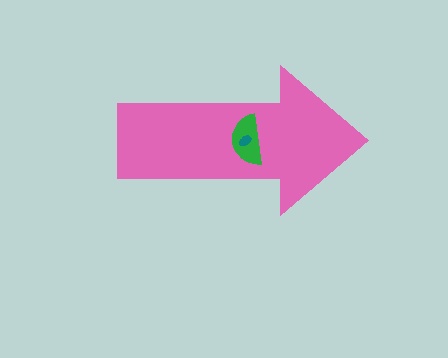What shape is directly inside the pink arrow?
The green semicircle.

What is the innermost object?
The teal ellipse.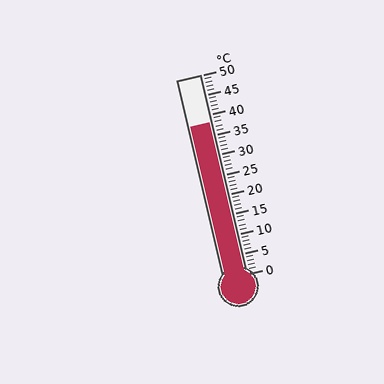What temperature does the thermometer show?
The thermometer shows approximately 38°C.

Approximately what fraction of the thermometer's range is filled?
The thermometer is filled to approximately 75% of its range.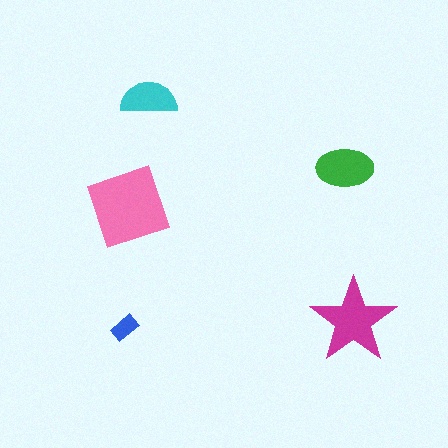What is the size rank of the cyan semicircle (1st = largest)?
4th.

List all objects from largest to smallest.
The pink square, the magenta star, the green ellipse, the cyan semicircle, the blue rectangle.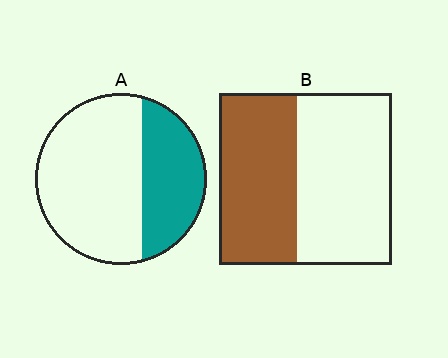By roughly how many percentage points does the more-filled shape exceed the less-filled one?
By roughly 10 percentage points (B over A).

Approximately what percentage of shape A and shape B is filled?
A is approximately 35% and B is approximately 45%.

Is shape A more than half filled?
No.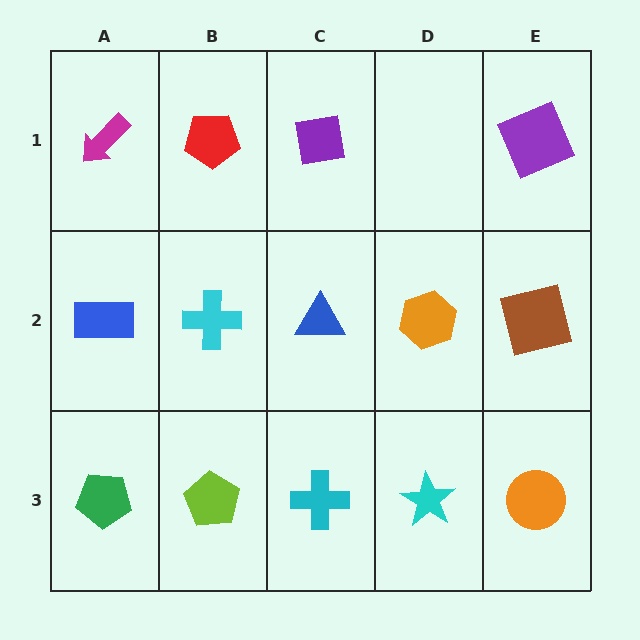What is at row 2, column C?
A blue triangle.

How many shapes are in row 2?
5 shapes.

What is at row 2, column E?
A brown square.